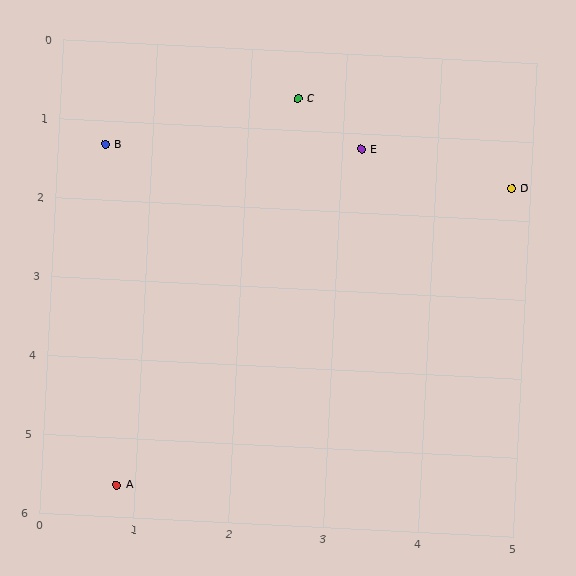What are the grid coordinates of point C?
Point C is at approximately (2.5, 0.6).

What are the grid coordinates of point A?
Point A is at approximately (0.8, 5.6).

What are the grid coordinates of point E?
Point E is at approximately (3.2, 1.2).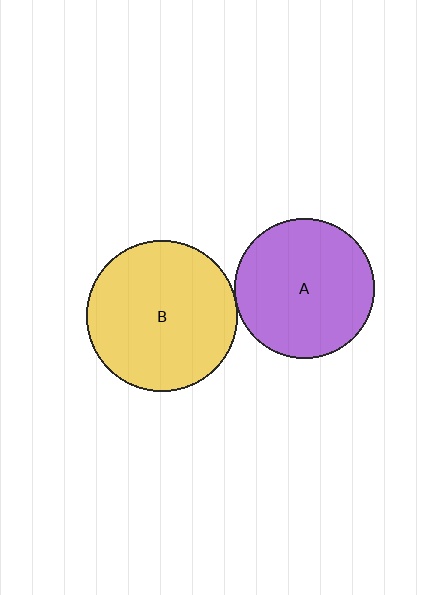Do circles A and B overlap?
Yes.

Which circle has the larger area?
Circle B (yellow).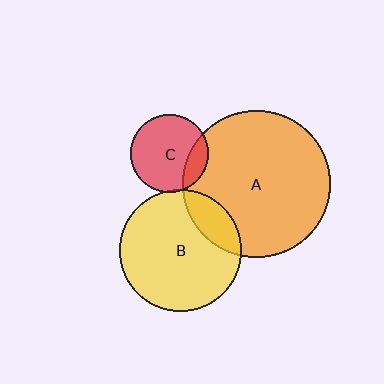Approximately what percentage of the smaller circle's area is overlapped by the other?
Approximately 5%.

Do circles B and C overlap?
Yes.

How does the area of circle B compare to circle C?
Approximately 2.4 times.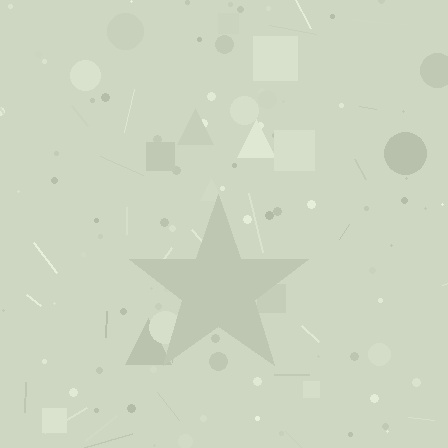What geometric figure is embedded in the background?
A star is embedded in the background.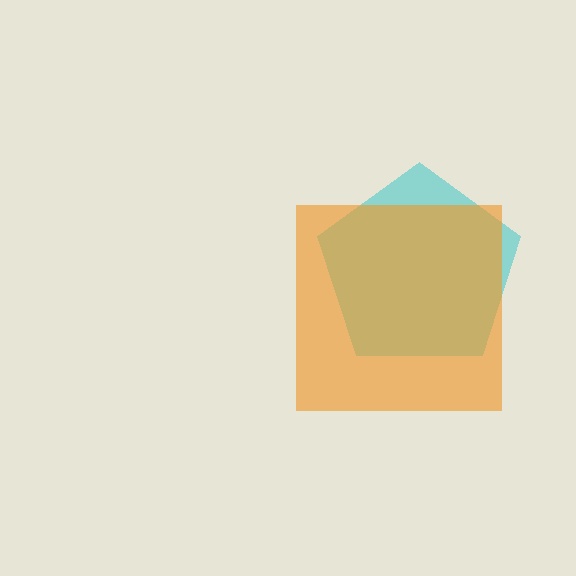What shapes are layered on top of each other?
The layered shapes are: a cyan pentagon, an orange square.